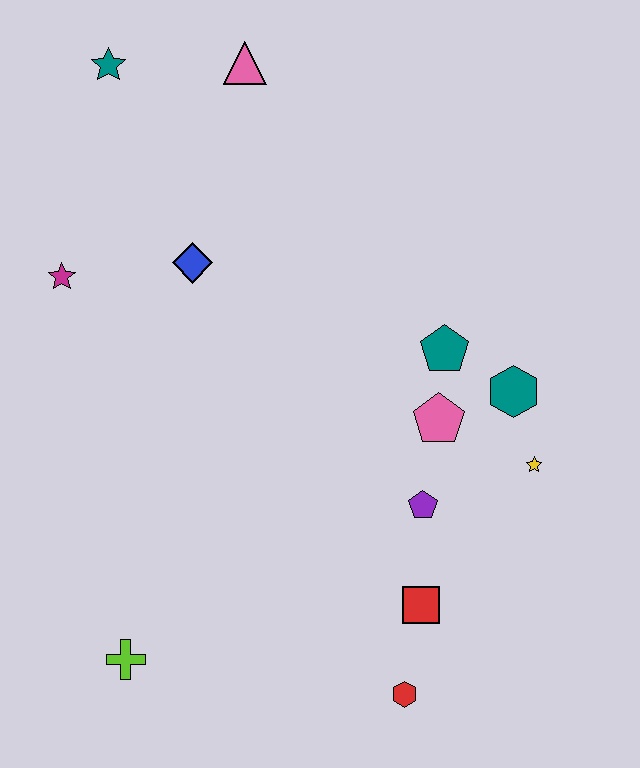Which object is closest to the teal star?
The pink triangle is closest to the teal star.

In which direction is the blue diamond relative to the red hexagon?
The blue diamond is above the red hexagon.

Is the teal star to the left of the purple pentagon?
Yes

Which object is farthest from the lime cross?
The pink triangle is farthest from the lime cross.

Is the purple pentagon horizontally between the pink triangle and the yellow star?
Yes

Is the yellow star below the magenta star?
Yes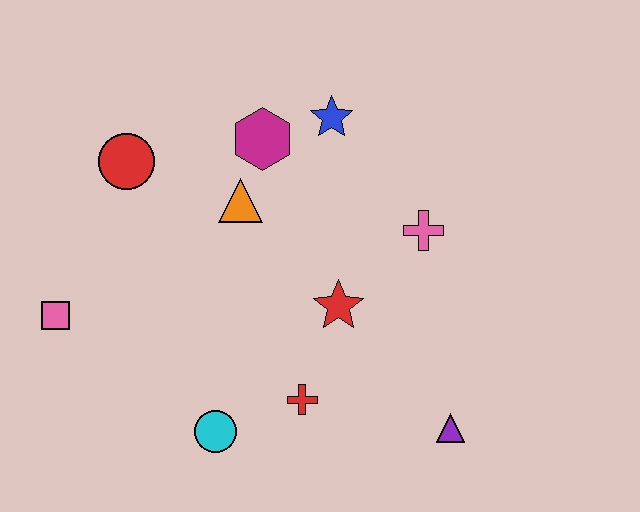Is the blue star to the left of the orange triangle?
No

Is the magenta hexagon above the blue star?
No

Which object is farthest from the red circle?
The purple triangle is farthest from the red circle.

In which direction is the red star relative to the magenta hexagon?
The red star is below the magenta hexagon.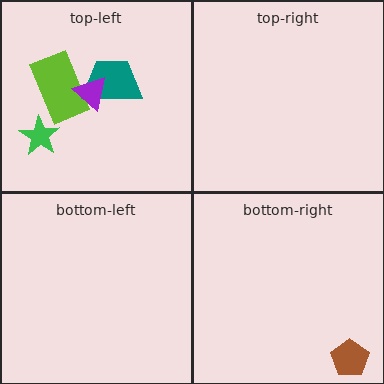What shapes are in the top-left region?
The lime rectangle, the green star, the teal trapezoid, the purple triangle.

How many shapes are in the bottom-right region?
1.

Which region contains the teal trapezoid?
The top-left region.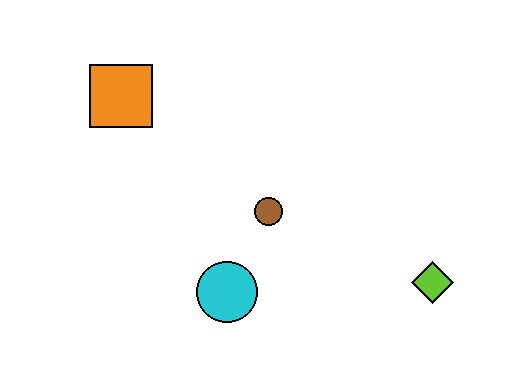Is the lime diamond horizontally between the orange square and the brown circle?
No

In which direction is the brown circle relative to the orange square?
The brown circle is to the right of the orange square.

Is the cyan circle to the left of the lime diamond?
Yes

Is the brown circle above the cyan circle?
Yes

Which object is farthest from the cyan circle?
The orange square is farthest from the cyan circle.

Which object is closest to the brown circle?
The cyan circle is closest to the brown circle.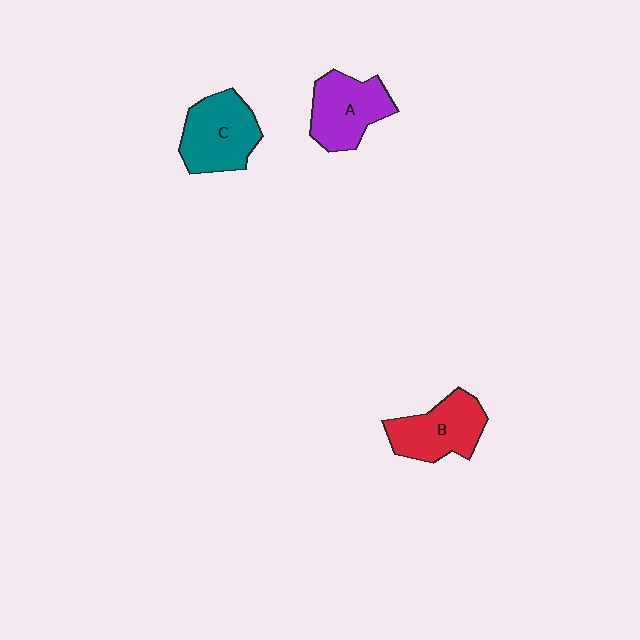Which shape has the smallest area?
Shape B (red).